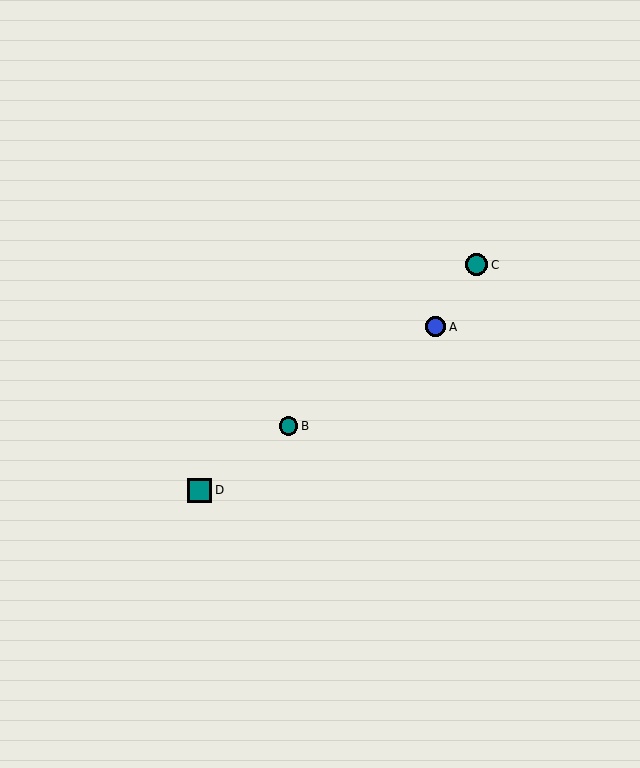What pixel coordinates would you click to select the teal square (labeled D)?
Click at (200, 490) to select the teal square D.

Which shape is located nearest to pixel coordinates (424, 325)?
The blue circle (labeled A) at (436, 327) is nearest to that location.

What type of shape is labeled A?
Shape A is a blue circle.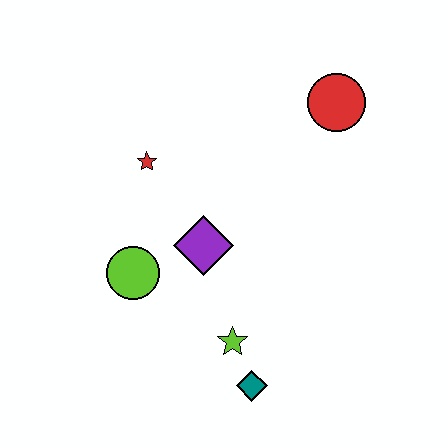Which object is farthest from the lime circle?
The red circle is farthest from the lime circle.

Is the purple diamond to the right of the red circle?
No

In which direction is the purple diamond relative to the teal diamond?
The purple diamond is above the teal diamond.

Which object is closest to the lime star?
The teal diamond is closest to the lime star.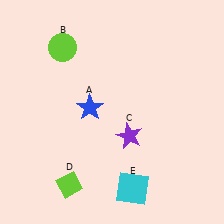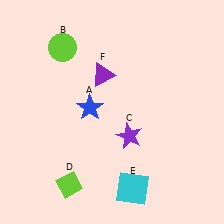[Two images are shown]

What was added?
A purple triangle (F) was added in Image 2.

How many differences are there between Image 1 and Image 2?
There is 1 difference between the two images.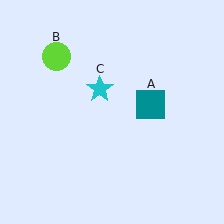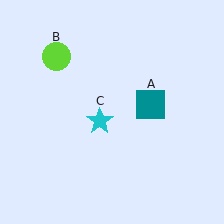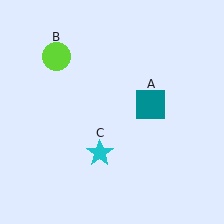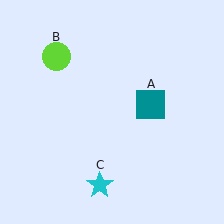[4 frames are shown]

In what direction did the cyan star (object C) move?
The cyan star (object C) moved down.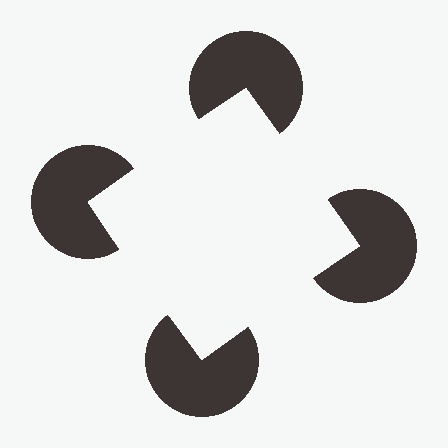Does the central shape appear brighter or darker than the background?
It typically appears slightly brighter than the background, even though no actual brightness change is drawn.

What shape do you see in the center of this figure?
An illusory square — its edges are inferred from the aligned wedge cuts in the pac-man discs, not physically drawn.